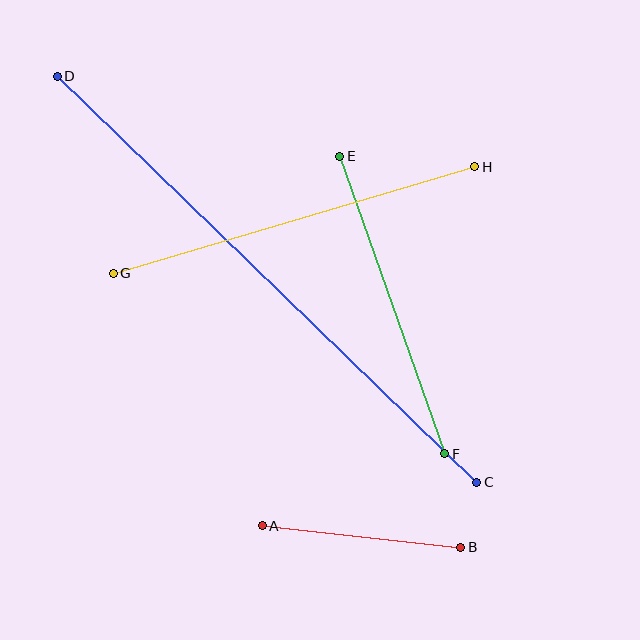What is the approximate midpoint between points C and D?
The midpoint is at approximately (267, 279) pixels.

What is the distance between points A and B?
The distance is approximately 200 pixels.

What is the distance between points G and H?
The distance is approximately 377 pixels.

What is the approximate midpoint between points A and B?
The midpoint is at approximately (361, 536) pixels.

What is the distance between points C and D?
The distance is approximately 584 pixels.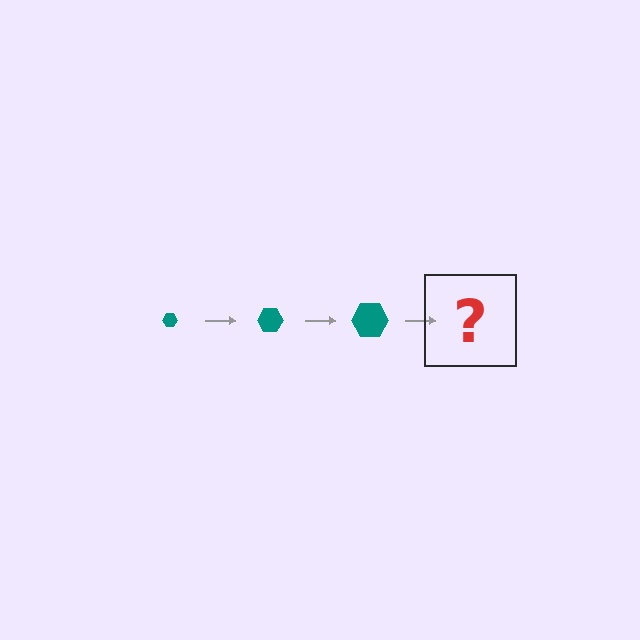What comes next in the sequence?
The next element should be a teal hexagon, larger than the previous one.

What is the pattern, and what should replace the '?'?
The pattern is that the hexagon gets progressively larger each step. The '?' should be a teal hexagon, larger than the previous one.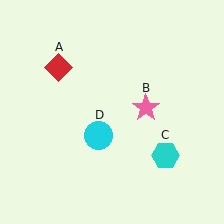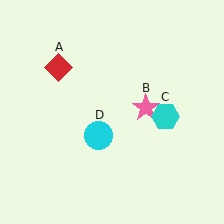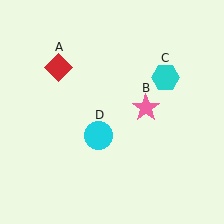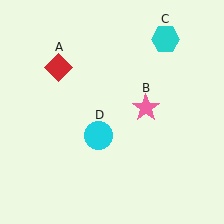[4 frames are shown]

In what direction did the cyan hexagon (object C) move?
The cyan hexagon (object C) moved up.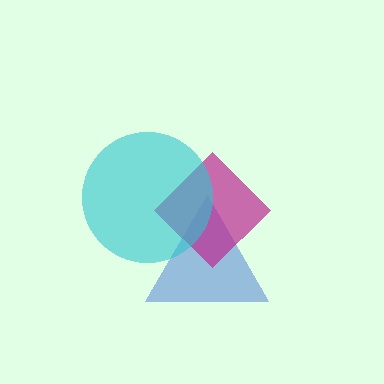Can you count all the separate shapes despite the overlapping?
Yes, there are 3 separate shapes.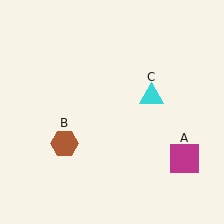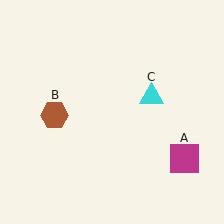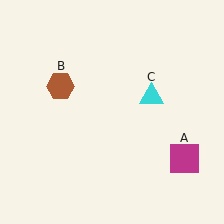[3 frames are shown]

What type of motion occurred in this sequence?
The brown hexagon (object B) rotated clockwise around the center of the scene.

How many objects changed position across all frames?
1 object changed position: brown hexagon (object B).